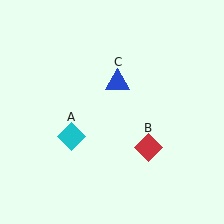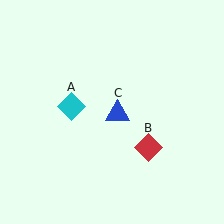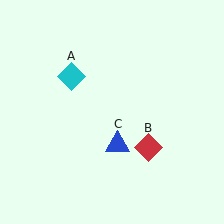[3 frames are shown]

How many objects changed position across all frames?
2 objects changed position: cyan diamond (object A), blue triangle (object C).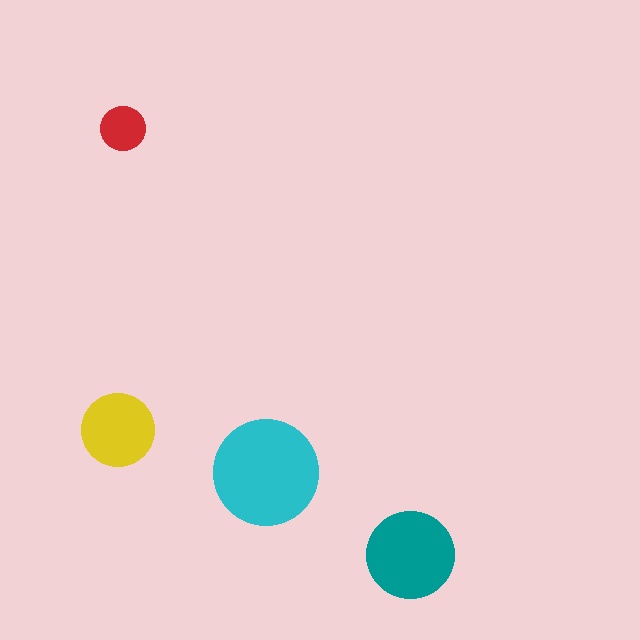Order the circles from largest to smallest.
the cyan one, the teal one, the yellow one, the red one.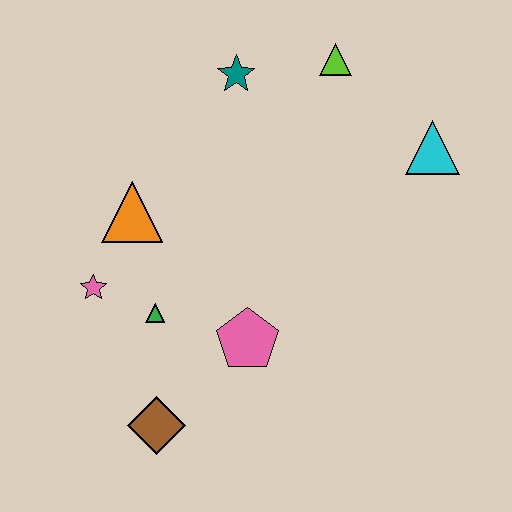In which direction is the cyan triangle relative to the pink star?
The cyan triangle is to the right of the pink star.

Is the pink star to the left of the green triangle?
Yes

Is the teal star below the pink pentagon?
No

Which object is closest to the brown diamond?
The green triangle is closest to the brown diamond.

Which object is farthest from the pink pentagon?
The lime triangle is farthest from the pink pentagon.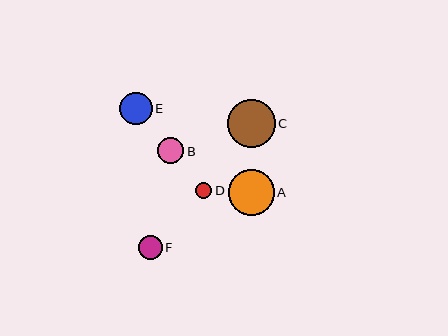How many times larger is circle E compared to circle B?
Circle E is approximately 1.3 times the size of circle B.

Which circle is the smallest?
Circle D is the smallest with a size of approximately 16 pixels.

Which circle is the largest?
Circle C is the largest with a size of approximately 48 pixels.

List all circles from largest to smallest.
From largest to smallest: C, A, E, B, F, D.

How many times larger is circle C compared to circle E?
Circle C is approximately 1.5 times the size of circle E.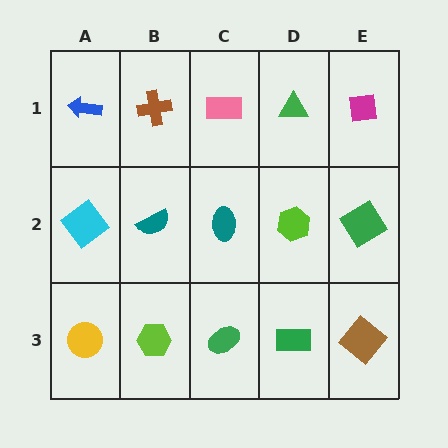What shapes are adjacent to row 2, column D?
A green triangle (row 1, column D), a green rectangle (row 3, column D), a teal ellipse (row 2, column C), a green diamond (row 2, column E).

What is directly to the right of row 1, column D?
A magenta square.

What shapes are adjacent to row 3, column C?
A teal ellipse (row 2, column C), a lime hexagon (row 3, column B), a green rectangle (row 3, column D).